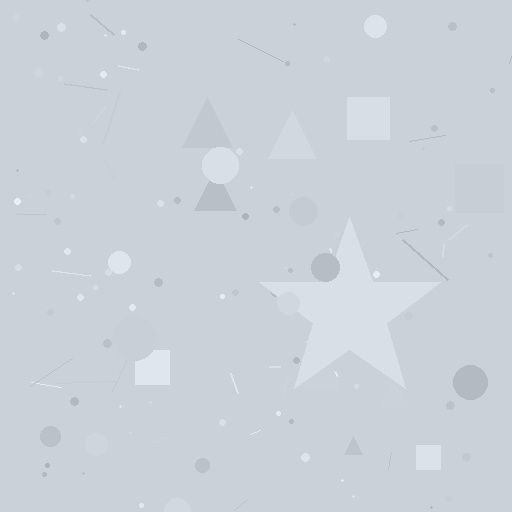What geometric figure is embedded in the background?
A star is embedded in the background.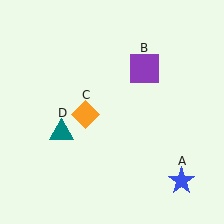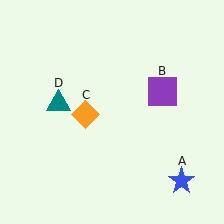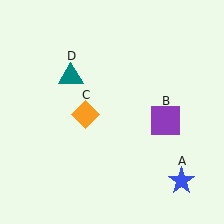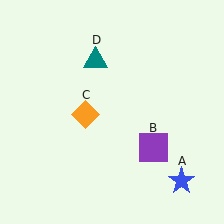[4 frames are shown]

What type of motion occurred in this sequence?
The purple square (object B), teal triangle (object D) rotated clockwise around the center of the scene.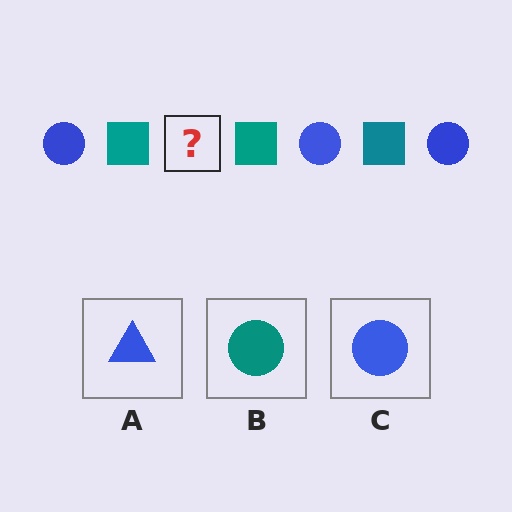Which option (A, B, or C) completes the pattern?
C.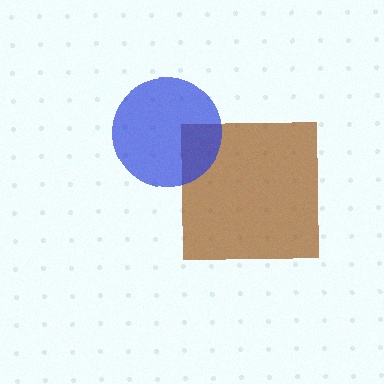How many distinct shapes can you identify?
There are 2 distinct shapes: a brown square, a blue circle.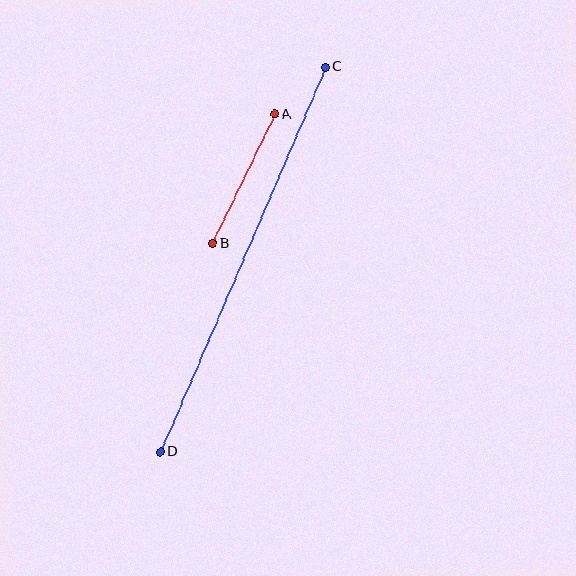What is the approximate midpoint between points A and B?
The midpoint is at approximately (243, 179) pixels.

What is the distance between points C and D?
The distance is approximately 419 pixels.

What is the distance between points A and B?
The distance is approximately 144 pixels.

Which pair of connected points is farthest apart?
Points C and D are farthest apart.